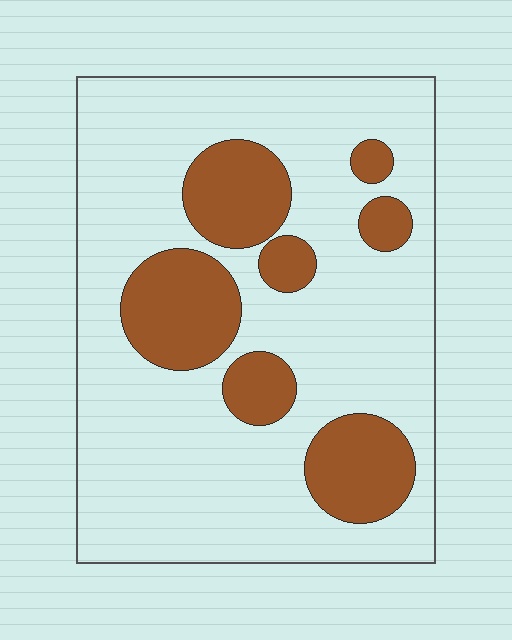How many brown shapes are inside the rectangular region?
7.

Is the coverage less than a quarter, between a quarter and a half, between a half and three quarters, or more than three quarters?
Less than a quarter.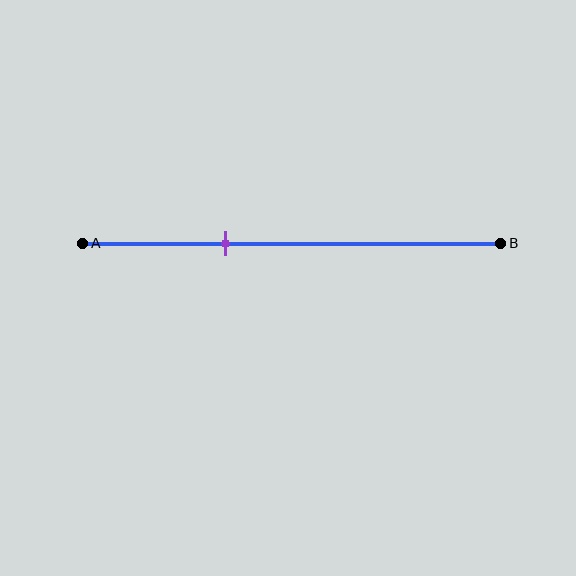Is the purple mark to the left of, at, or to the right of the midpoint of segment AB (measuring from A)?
The purple mark is to the left of the midpoint of segment AB.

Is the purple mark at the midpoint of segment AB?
No, the mark is at about 35% from A, not at the 50% midpoint.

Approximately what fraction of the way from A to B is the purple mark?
The purple mark is approximately 35% of the way from A to B.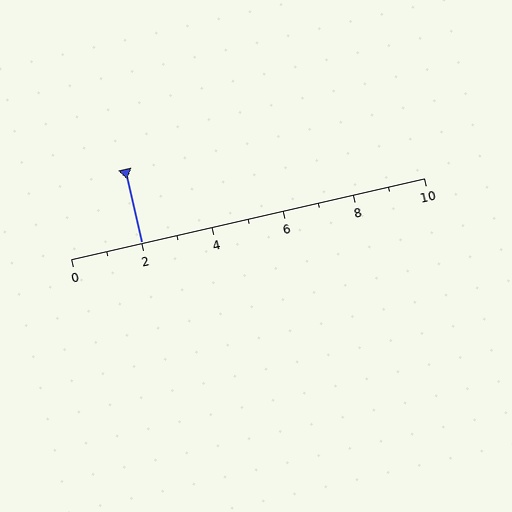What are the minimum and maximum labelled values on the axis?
The axis runs from 0 to 10.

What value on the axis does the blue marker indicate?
The marker indicates approximately 2.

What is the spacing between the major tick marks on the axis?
The major ticks are spaced 2 apart.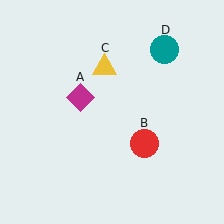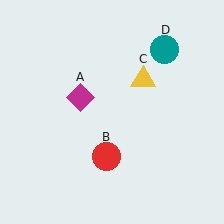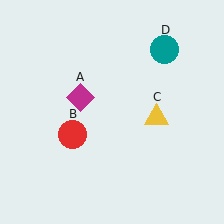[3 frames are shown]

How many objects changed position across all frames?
2 objects changed position: red circle (object B), yellow triangle (object C).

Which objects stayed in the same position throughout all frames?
Magenta diamond (object A) and teal circle (object D) remained stationary.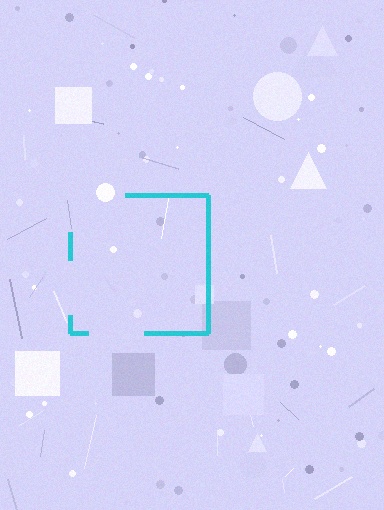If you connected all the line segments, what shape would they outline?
They would outline a square.